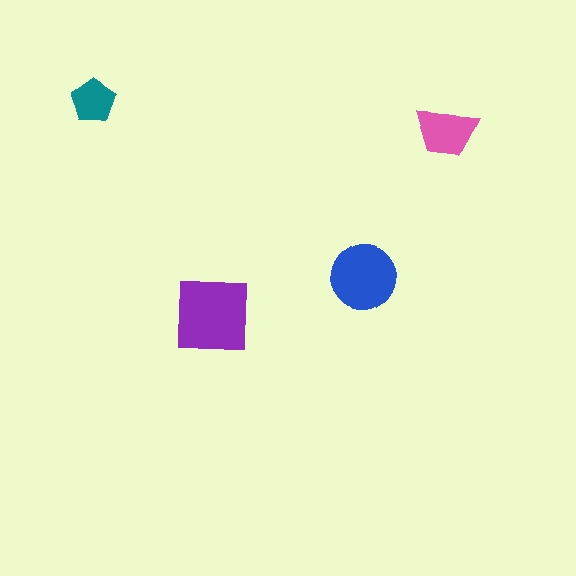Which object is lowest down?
The purple square is bottommost.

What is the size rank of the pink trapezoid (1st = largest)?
3rd.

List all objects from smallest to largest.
The teal pentagon, the pink trapezoid, the blue circle, the purple square.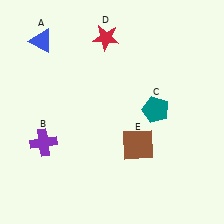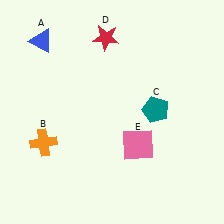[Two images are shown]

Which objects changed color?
B changed from purple to orange. E changed from brown to pink.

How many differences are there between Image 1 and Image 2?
There are 2 differences between the two images.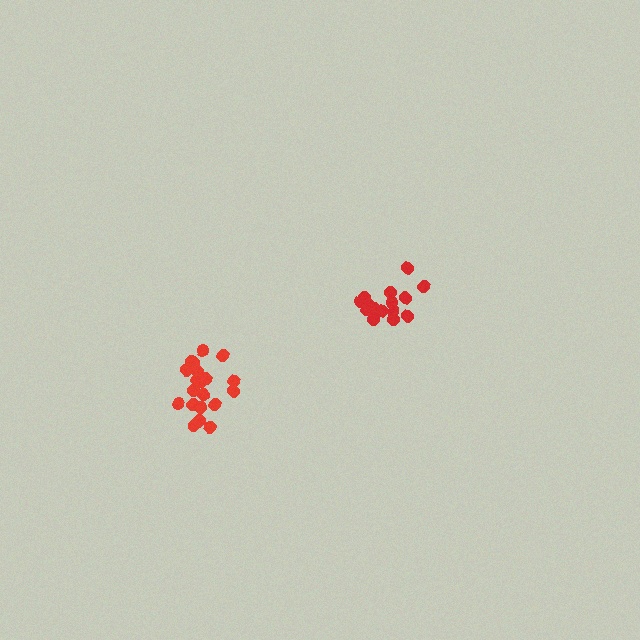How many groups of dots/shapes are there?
There are 2 groups.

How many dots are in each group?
Group 1: 16 dots, Group 2: 21 dots (37 total).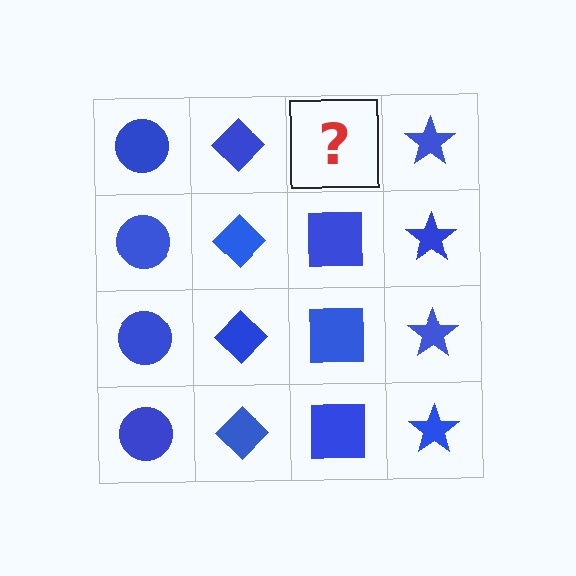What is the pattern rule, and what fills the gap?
The rule is that each column has a consistent shape. The gap should be filled with a blue square.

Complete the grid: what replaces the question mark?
The question mark should be replaced with a blue square.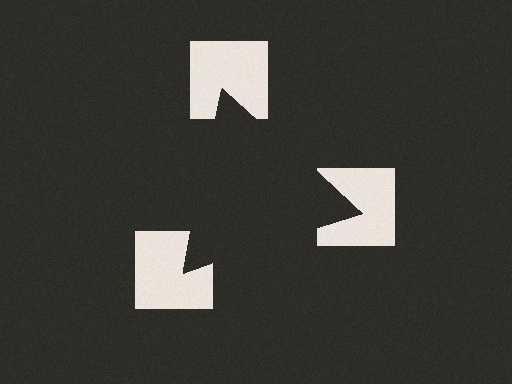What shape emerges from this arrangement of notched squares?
An illusory triangle — its edges are inferred from the aligned wedge cuts in the notched squares, not physically drawn.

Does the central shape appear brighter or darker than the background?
It typically appears slightly darker than the background, even though no actual brightness change is drawn.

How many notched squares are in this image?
There are 3 — one at each vertex of the illusory triangle.